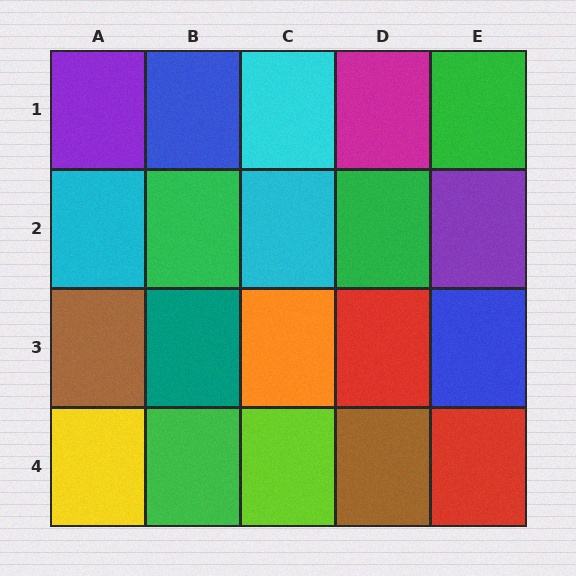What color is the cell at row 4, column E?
Red.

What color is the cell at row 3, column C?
Orange.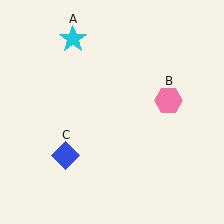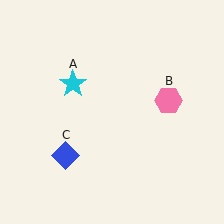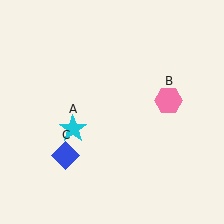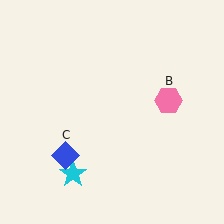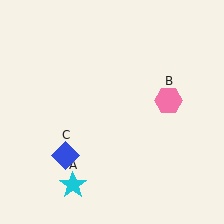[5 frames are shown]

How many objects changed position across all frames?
1 object changed position: cyan star (object A).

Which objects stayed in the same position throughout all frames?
Pink hexagon (object B) and blue diamond (object C) remained stationary.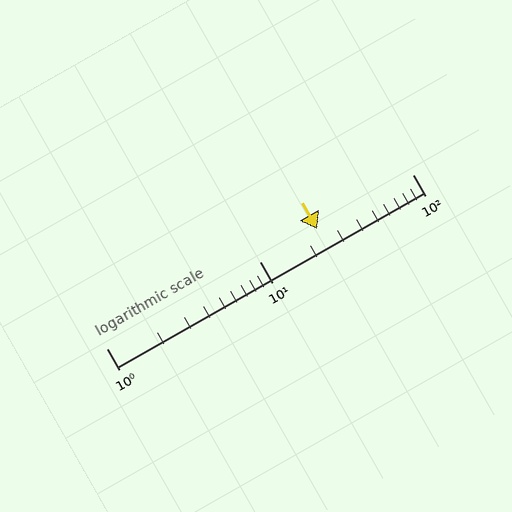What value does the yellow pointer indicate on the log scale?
The pointer indicates approximately 24.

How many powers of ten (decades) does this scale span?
The scale spans 2 decades, from 1 to 100.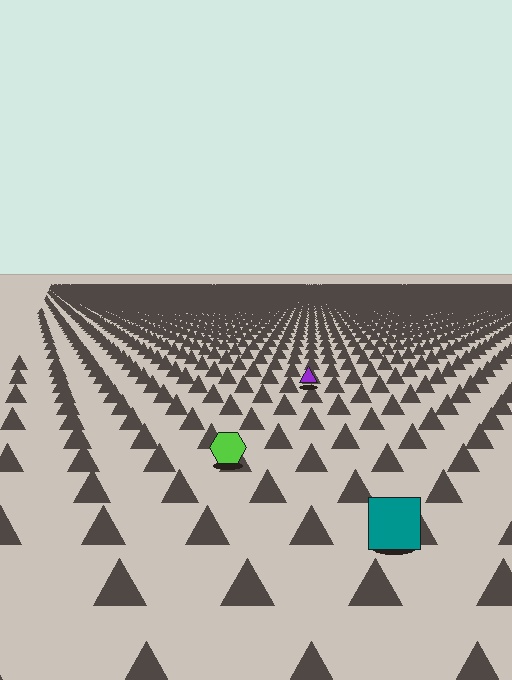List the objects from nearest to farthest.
From nearest to farthest: the teal square, the lime hexagon, the purple triangle.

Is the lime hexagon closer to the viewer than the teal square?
No. The teal square is closer — you can tell from the texture gradient: the ground texture is coarser near it.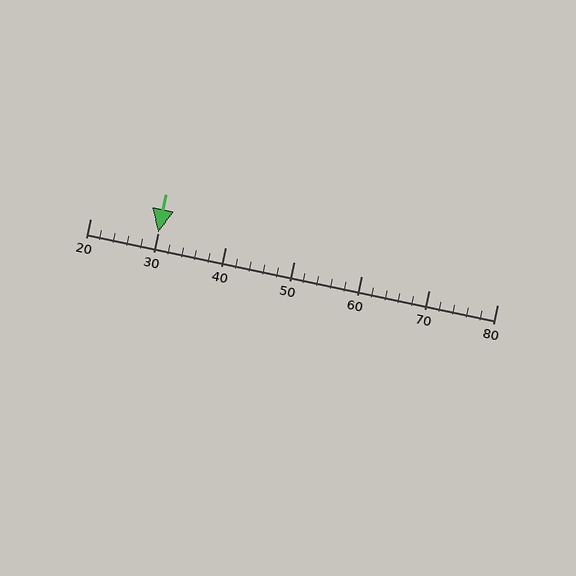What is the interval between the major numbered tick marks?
The major tick marks are spaced 10 units apart.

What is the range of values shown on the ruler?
The ruler shows values from 20 to 80.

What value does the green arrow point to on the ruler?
The green arrow points to approximately 30.